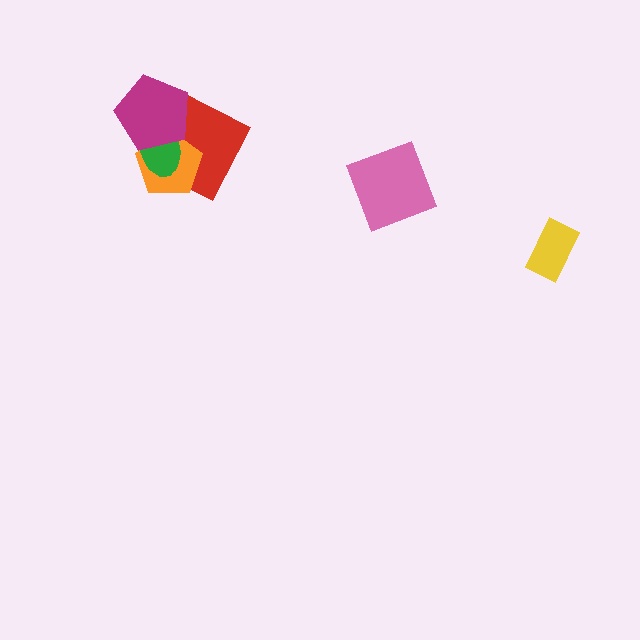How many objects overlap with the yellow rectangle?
0 objects overlap with the yellow rectangle.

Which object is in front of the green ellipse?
The magenta pentagon is in front of the green ellipse.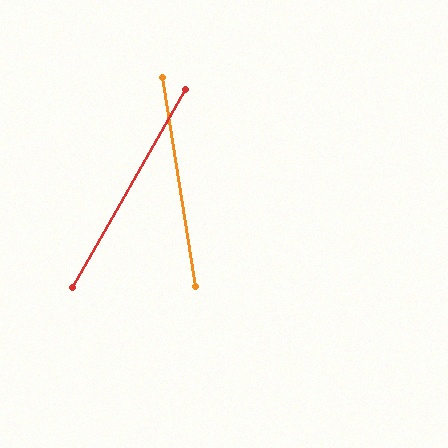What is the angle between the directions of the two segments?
Approximately 39 degrees.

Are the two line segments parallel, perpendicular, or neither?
Neither parallel nor perpendicular — they differ by about 39°.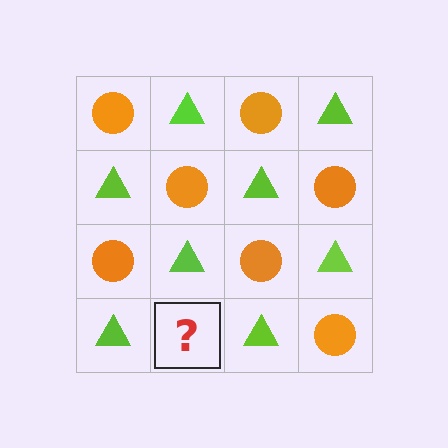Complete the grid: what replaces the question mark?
The question mark should be replaced with an orange circle.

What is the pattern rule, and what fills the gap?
The rule is that it alternates orange circle and lime triangle in a checkerboard pattern. The gap should be filled with an orange circle.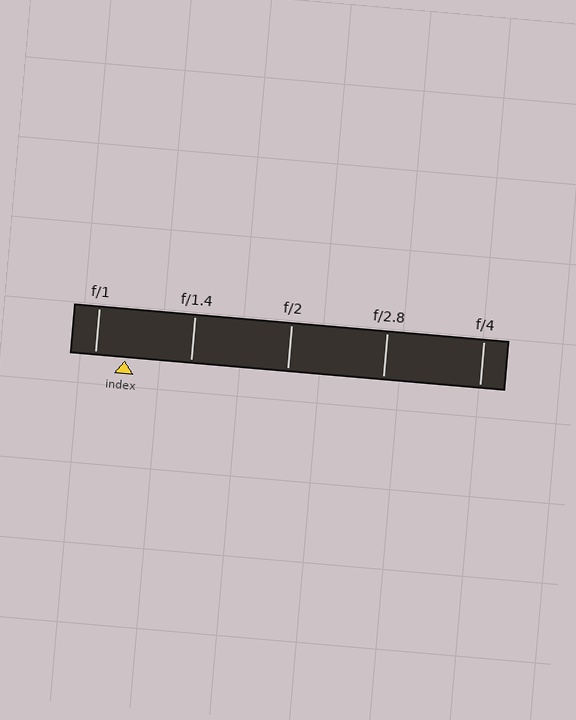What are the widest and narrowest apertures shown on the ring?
The widest aperture shown is f/1 and the narrowest is f/4.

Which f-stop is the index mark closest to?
The index mark is closest to f/1.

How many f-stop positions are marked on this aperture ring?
There are 5 f-stop positions marked.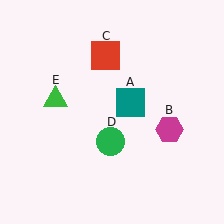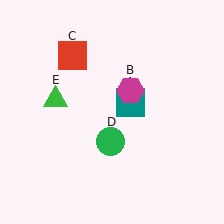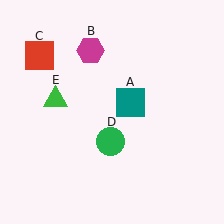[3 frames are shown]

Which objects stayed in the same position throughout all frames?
Teal square (object A) and green circle (object D) and green triangle (object E) remained stationary.